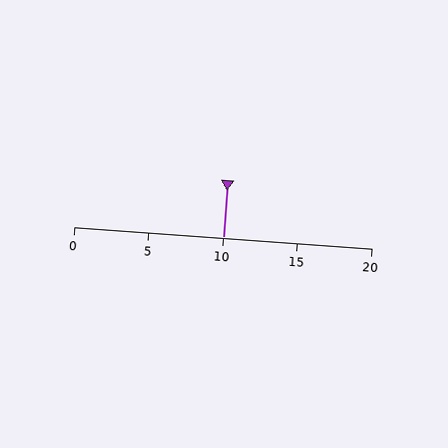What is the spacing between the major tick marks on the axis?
The major ticks are spaced 5 apart.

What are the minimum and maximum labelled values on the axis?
The axis runs from 0 to 20.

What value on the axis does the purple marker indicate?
The marker indicates approximately 10.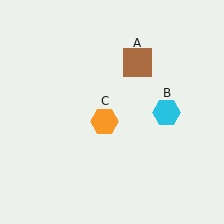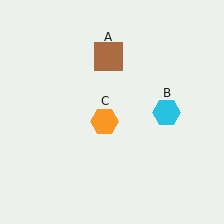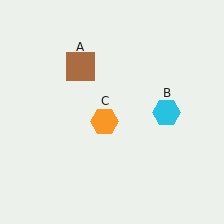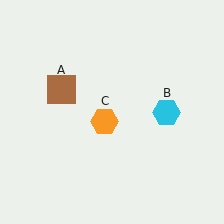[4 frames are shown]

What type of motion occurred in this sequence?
The brown square (object A) rotated counterclockwise around the center of the scene.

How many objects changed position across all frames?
1 object changed position: brown square (object A).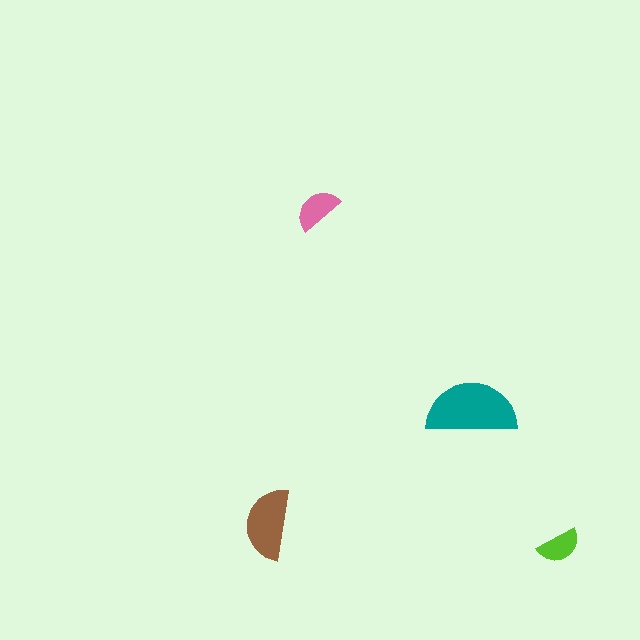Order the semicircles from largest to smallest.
the teal one, the brown one, the pink one, the lime one.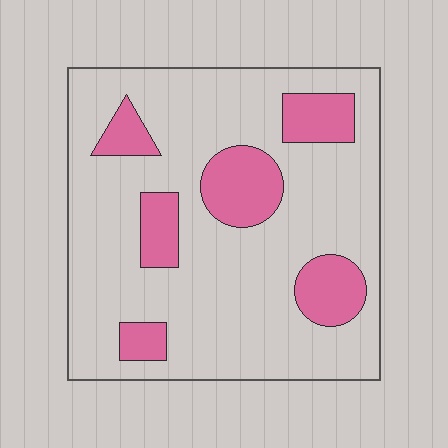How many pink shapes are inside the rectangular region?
6.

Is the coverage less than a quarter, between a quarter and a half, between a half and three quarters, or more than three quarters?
Less than a quarter.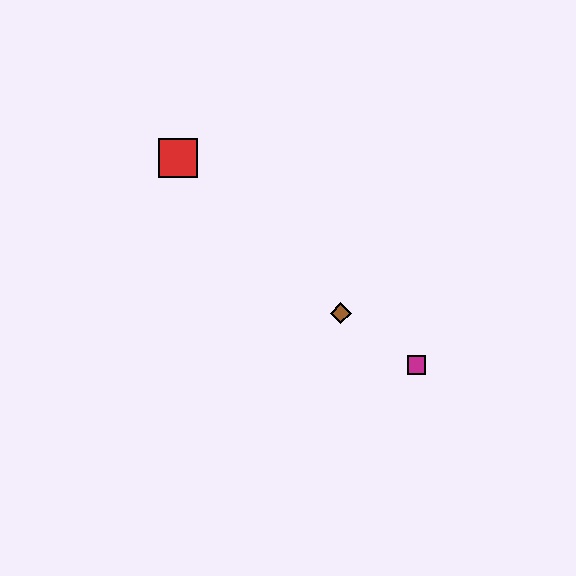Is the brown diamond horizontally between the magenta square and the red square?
Yes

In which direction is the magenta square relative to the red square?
The magenta square is to the right of the red square.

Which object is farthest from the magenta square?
The red square is farthest from the magenta square.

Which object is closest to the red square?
The brown diamond is closest to the red square.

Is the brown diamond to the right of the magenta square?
No